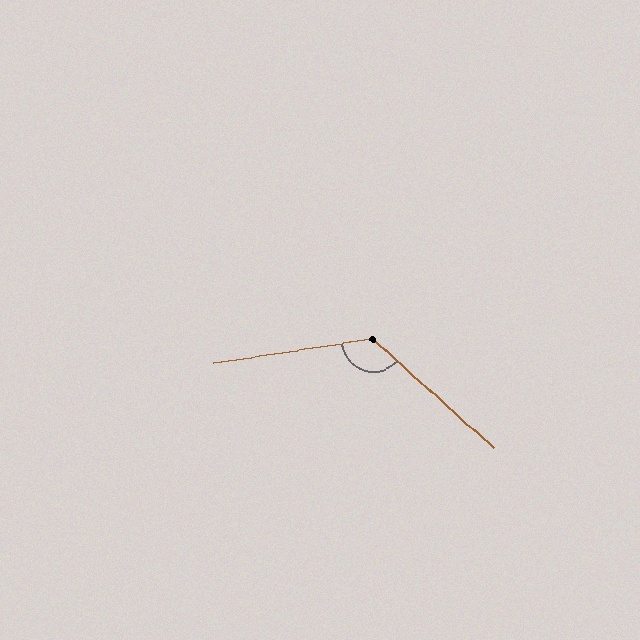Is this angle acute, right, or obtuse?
It is obtuse.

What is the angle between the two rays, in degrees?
Approximately 130 degrees.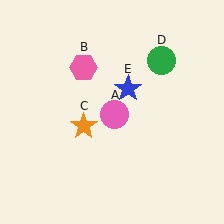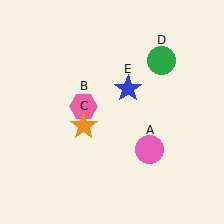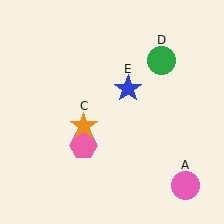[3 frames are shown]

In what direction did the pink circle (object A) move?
The pink circle (object A) moved down and to the right.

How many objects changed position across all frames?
2 objects changed position: pink circle (object A), pink hexagon (object B).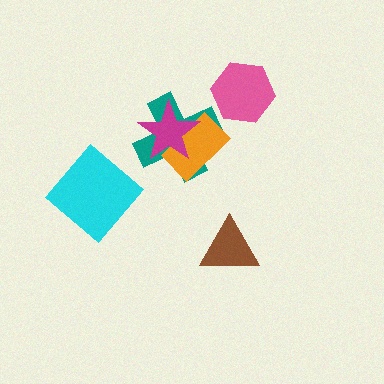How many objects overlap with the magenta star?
2 objects overlap with the magenta star.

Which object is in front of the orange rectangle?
The magenta star is in front of the orange rectangle.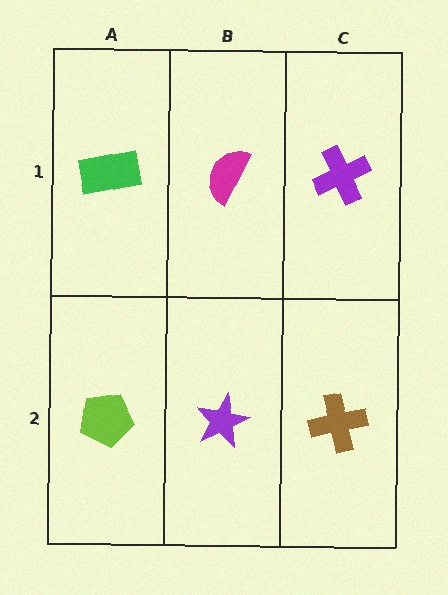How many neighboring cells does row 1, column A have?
2.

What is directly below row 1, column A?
A lime pentagon.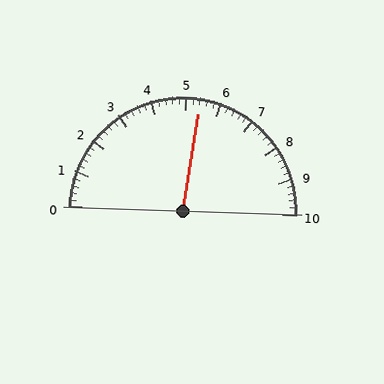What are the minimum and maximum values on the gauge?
The gauge ranges from 0 to 10.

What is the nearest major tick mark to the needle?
The nearest major tick mark is 5.